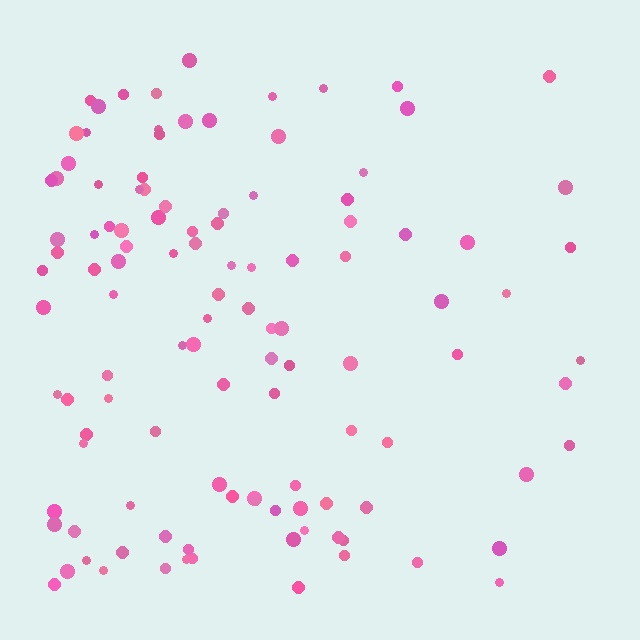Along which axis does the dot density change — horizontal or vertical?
Horizontal.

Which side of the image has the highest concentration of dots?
The left.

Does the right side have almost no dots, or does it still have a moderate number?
Still a moderate number, just noticeably fewer than the left.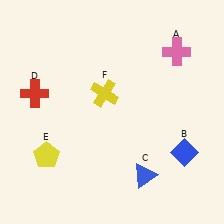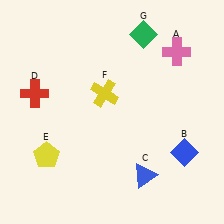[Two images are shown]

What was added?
A green diamond (G) was added in Image 2.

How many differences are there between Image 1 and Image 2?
There is 1 difference between the two images.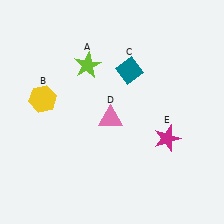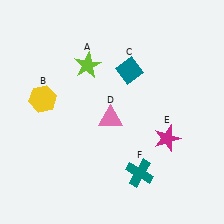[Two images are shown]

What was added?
A teal cross (F) was added in Image 2.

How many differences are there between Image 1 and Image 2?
There is 1 difference between the two images.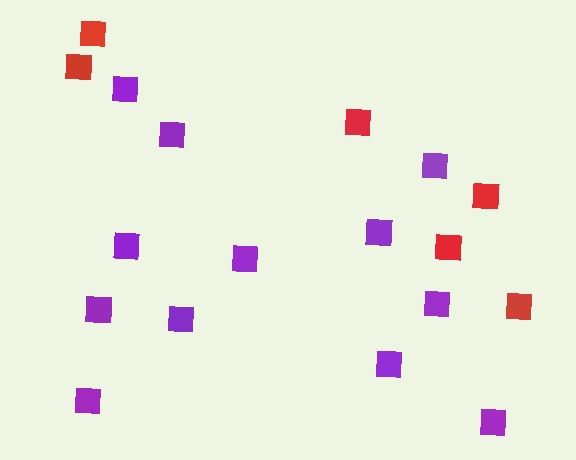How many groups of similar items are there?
There are 2 groups: one group of red squares (6) and one group of purple squares (12).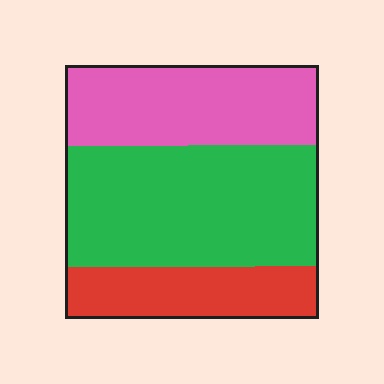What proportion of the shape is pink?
Pink takes up about one third (1/3) of the shape.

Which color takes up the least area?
Red, at roughly 20%.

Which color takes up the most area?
Green, at roughly 50%.